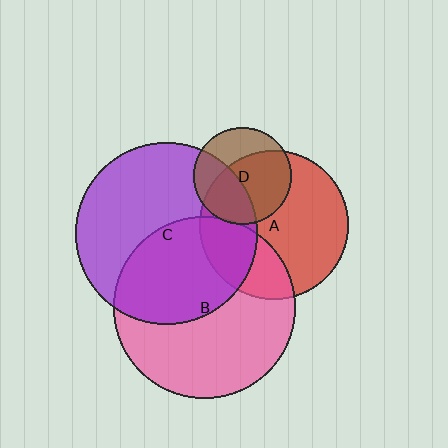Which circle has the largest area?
Circle C (purple).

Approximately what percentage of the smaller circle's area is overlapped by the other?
Approximately 30%.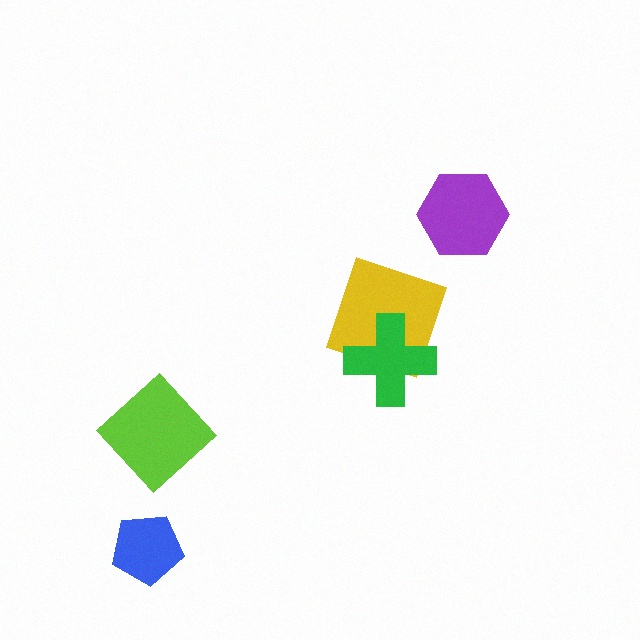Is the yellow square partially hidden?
Yes, it is partially covered by another shape.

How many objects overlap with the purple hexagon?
0 objects overlap with the purple hexagon.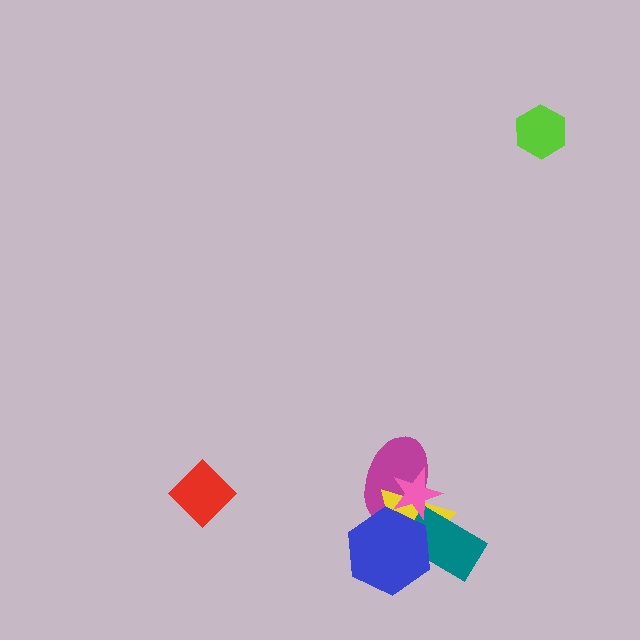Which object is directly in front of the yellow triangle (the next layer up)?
The teal rectangle is directly in front of the yellow triangle.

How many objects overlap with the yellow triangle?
4 objects overlap with the yellow triangle.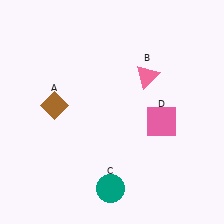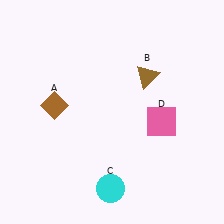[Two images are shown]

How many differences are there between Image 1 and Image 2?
There are 2 differences between the two images.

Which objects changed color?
B changed from pink to brown. C changed from teal to cyan.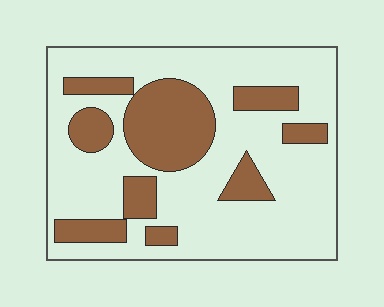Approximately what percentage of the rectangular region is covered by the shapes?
Approximately 30%.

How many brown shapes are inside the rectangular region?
9.